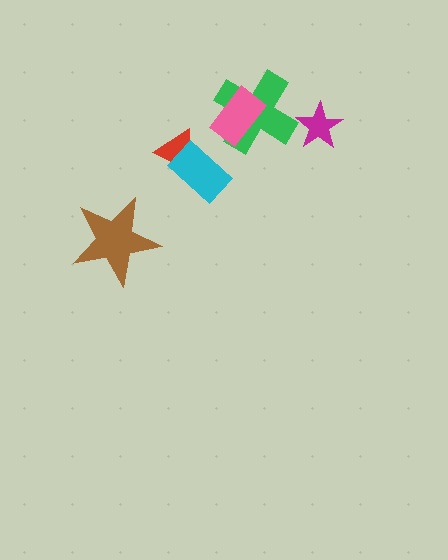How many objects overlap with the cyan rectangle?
1 object overlaps with the cyan rectangle.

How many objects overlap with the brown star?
0 objects overlap with the brown star.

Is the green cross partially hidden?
Yes, it is partially covered by another shape.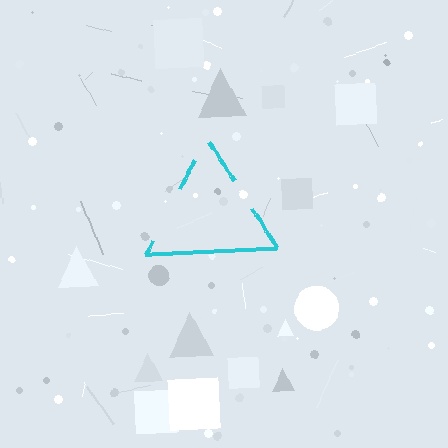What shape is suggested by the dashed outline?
The dashed outline suggests a triangle.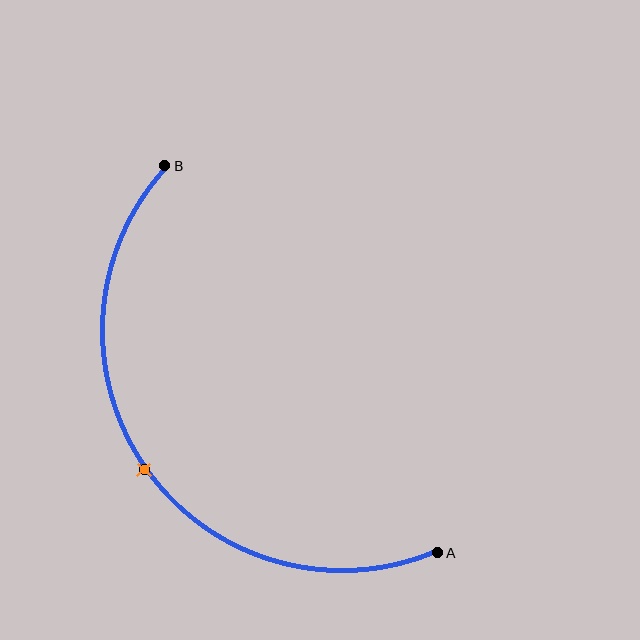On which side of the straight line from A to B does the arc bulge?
The arc bulges below and to the left of the straight line connecting A and B.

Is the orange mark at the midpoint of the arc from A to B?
Yes. The orange mark lies on the arc at equal arc-length from both A and B — it is the arc midpoint.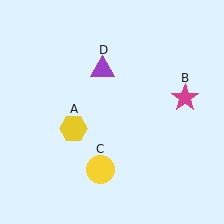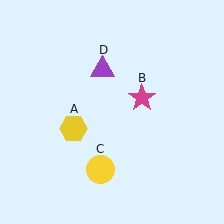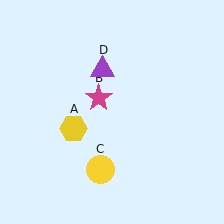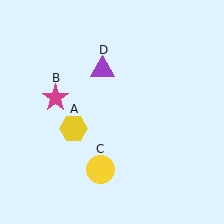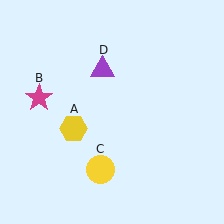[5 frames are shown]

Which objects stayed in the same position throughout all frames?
Yellow hexagon (object A) and yellow circle (object C) and purple triangle (object D) remained stationary.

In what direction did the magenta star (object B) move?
The magenta star (object B) moved left.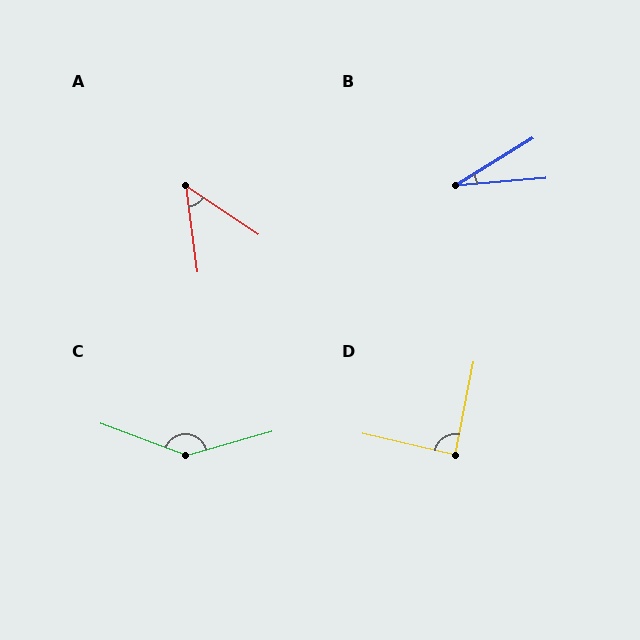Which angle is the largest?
C, at approximately 144 degrees.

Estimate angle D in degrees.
Approximately 88 degrees.